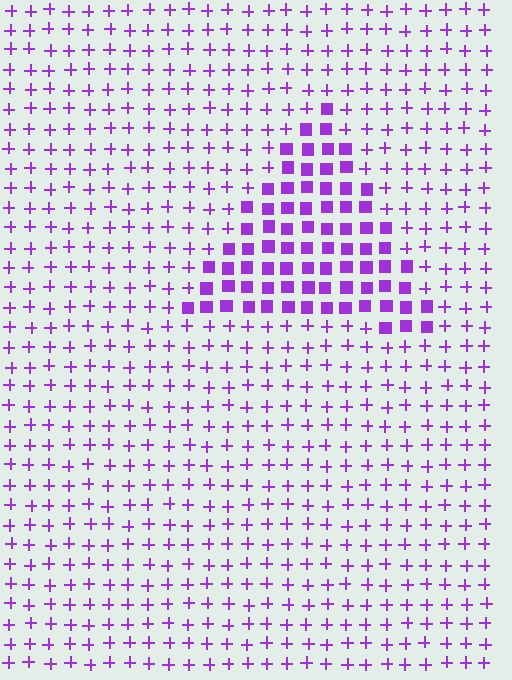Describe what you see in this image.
The image is filled with small purple elements arranged in a uniform grid. A triangle-shaped region contains squares, while the surrounding area contains plus signs. The boundary is defined purely by the change in element shape.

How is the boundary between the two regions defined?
The boundary is defined by a change in element shape: squares inside vs. plus signs outside. All elements share the same color and spacing.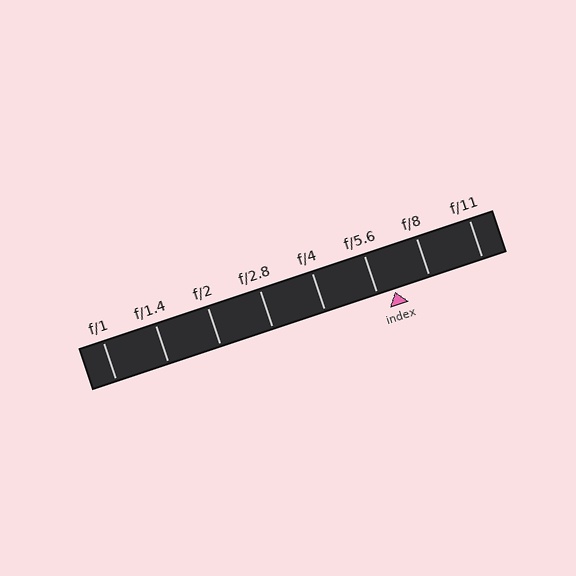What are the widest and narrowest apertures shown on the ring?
The widest aperture shown is f/1 and the narrowest is f/11.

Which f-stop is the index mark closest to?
The index mark is closest to f/5.6.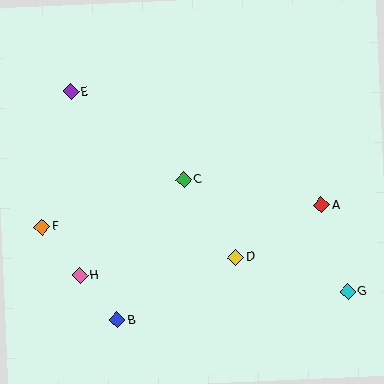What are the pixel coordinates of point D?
Point D is at (236, 257).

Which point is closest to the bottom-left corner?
Point B is closest to the bottom-left corner.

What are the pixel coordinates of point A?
Point A is at (322, 205).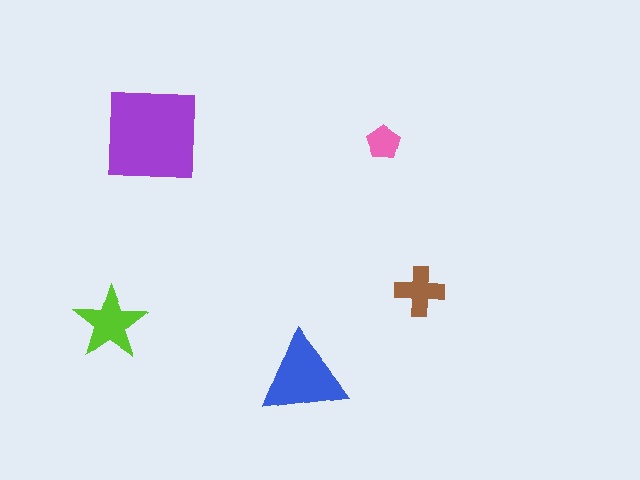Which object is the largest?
The purple square.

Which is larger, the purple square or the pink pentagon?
The purple square.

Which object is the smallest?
The pink pentagon.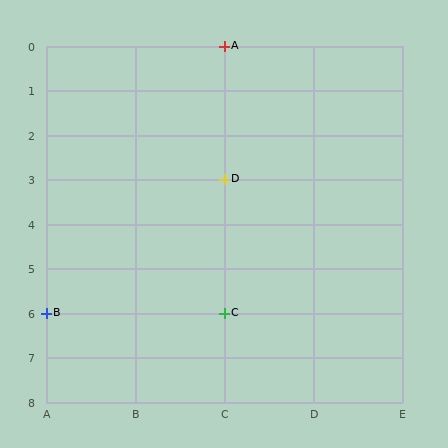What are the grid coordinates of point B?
Point B is at grid coordinates (A, 6).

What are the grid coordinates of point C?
Point C is at grid coordinates (C, 6).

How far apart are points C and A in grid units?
Points C and A are 6 rows apart.